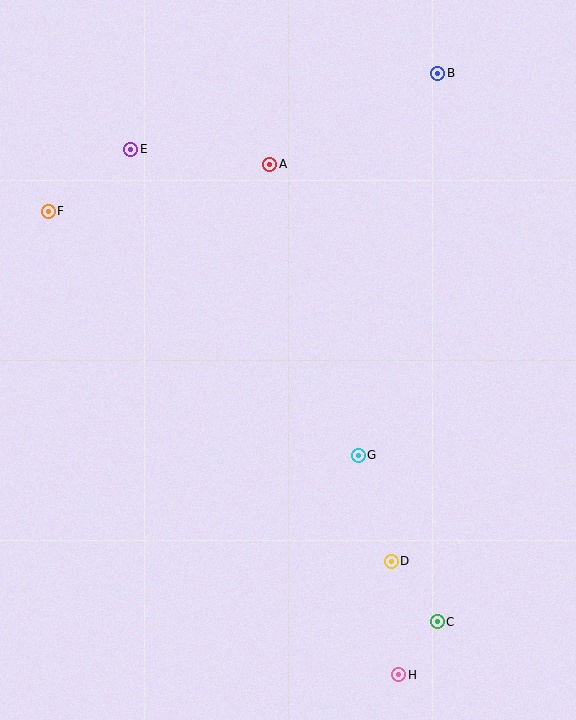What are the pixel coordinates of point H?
Point H is at (399, 675).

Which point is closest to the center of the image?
Point G at (358, 455) is closest to the center.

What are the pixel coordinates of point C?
Point C is at (437, 622).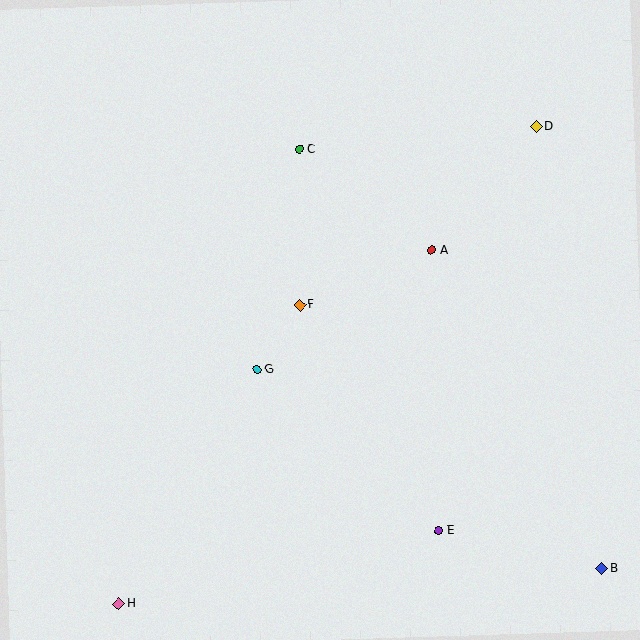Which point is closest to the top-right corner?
Point D is closest to the top-right corner.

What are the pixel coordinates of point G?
Point G is at (257, 369).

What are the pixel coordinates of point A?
Point A is at (432, 250).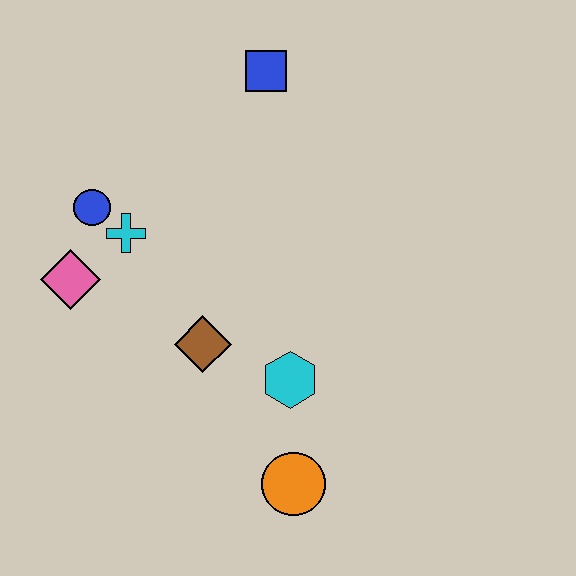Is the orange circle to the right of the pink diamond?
Yes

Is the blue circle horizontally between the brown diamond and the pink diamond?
Yes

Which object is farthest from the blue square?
The orange circle is farthest from the blue square.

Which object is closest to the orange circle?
The cyan hexagon is closest to the orange circle.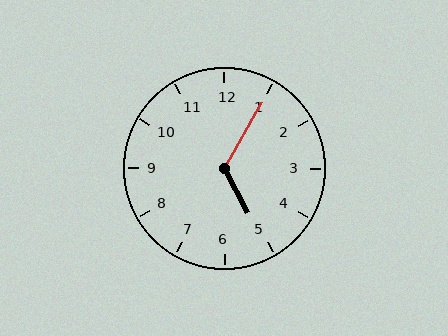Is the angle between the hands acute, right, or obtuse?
It is obtuse.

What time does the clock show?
5:05.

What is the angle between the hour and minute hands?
Approximately 122 degrees.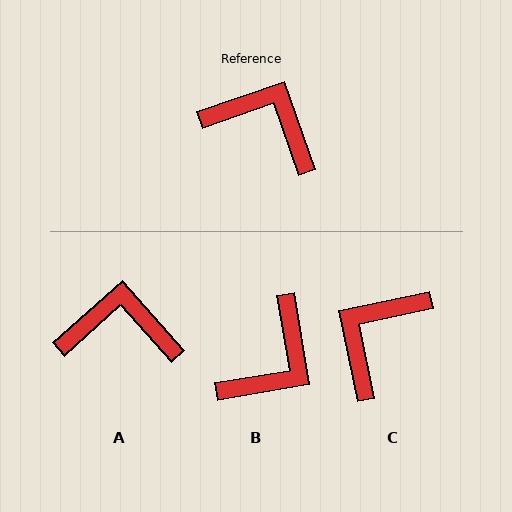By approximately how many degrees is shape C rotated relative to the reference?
Approximately 83 degrees counter-clockwise.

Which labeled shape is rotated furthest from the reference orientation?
B, about 99 degrees away.